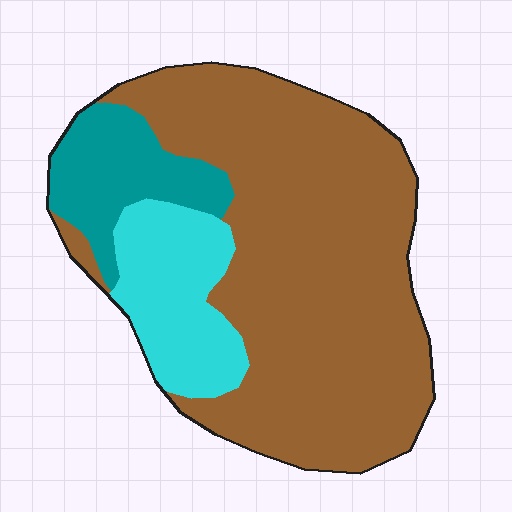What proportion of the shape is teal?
Teal takes up about one eighth (1/8) of the shape.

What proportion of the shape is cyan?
Cyan covers 17% of the shape.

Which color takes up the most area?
Brown, at roughly 70%.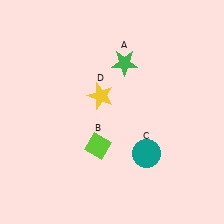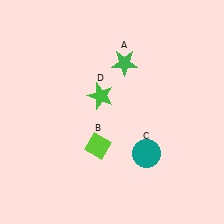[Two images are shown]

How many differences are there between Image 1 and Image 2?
There is 1 difference between the two images.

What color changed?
The star (D) changed from yellow in Image 1 to green in Image 2.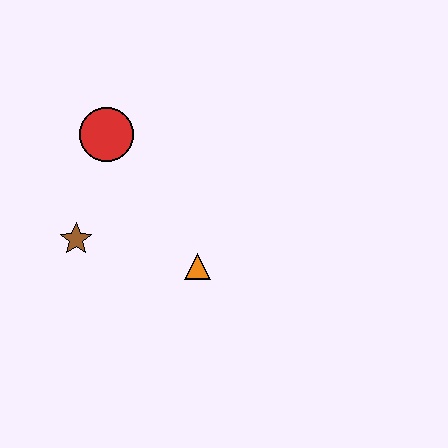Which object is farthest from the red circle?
The orange triangle is farthest from the red circle.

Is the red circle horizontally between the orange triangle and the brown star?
Yes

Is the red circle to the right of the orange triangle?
No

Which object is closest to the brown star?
The red circle is closest to the brown star.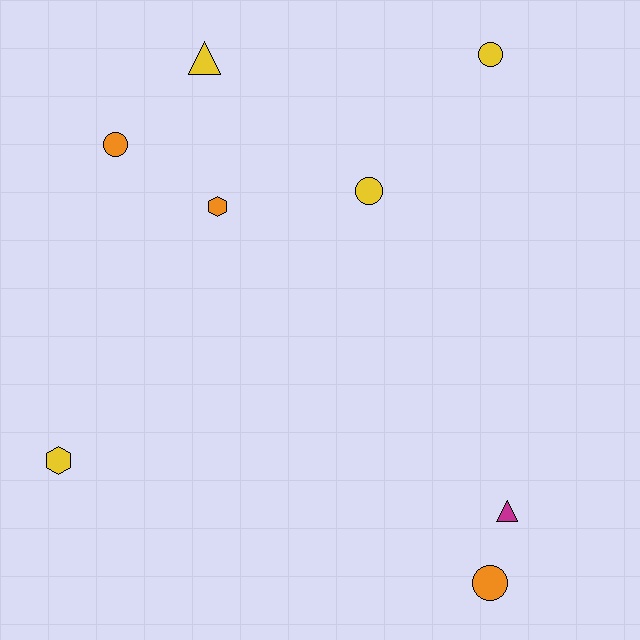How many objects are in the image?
There are 8 objects.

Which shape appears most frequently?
Circle, with 4 objects.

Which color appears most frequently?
Yellow, with 4 objects.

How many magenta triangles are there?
There is 1 magenta triangle.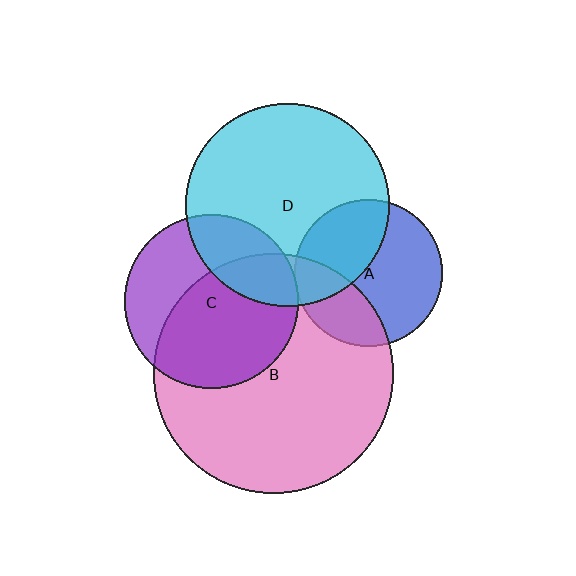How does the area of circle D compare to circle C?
Approximately 1.4 times.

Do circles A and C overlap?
Yes.